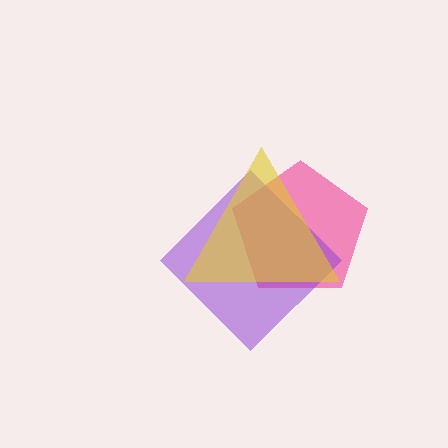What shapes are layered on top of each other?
The layered shapes are: a pink pentagon, a purple diamond, a yellow triangle.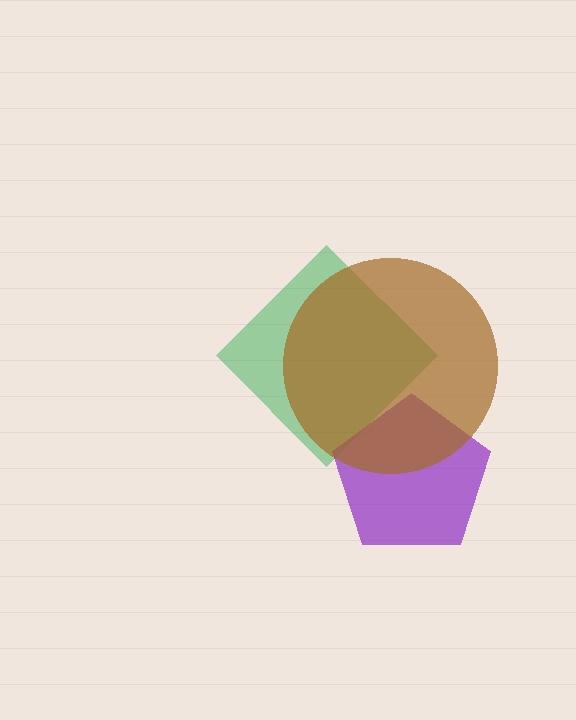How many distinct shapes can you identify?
There are 3 distinct shapes: a green diamond, a purple pentagon, a brown circle.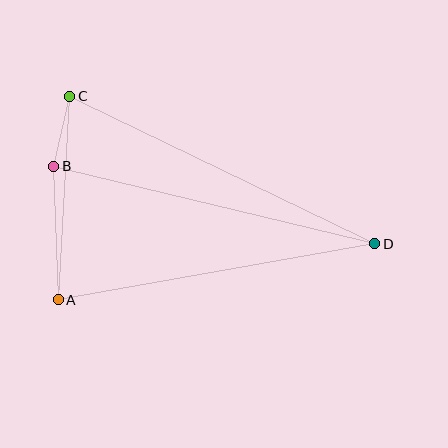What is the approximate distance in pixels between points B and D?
The distance between B and D is approximately 330 pixels.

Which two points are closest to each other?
Points B and C are closest to each other.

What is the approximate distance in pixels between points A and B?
The distance between A and B is approximately 134 pixels.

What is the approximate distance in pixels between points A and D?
The distance between A and D is approximately 321 pixels.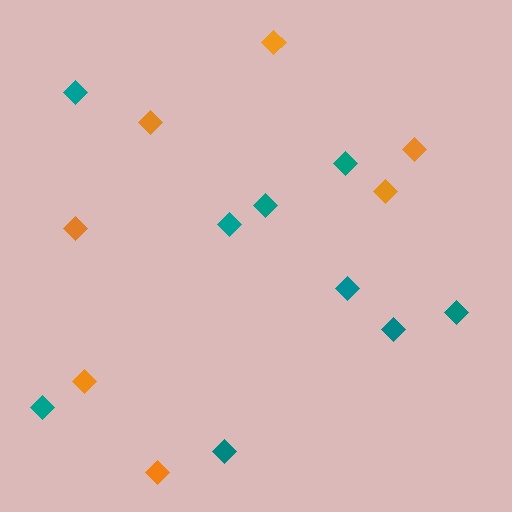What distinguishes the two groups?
There are 2 groups: one group of teal diamonds (9) and one group of orange diamonds (7).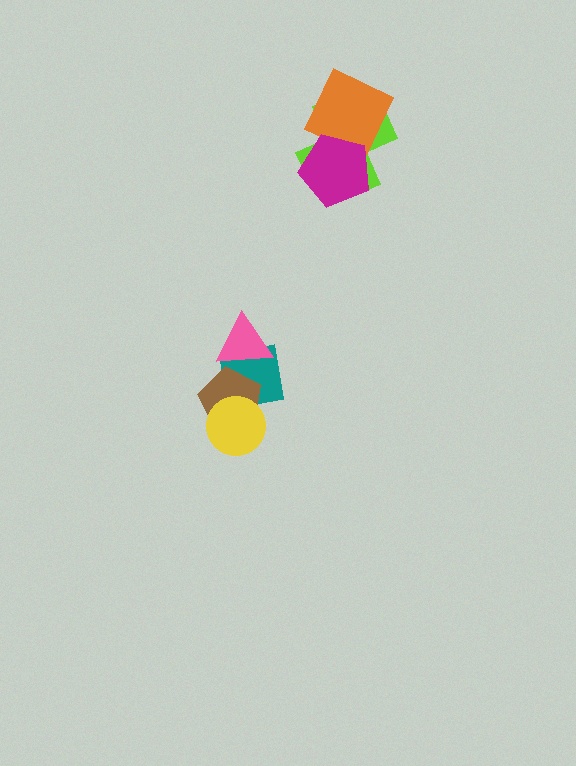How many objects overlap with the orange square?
2 objects overlap with the orange square.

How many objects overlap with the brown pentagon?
3 objects overlap with the brown pentagon.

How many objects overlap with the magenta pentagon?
2 objects overlap with the magenta pentagon.